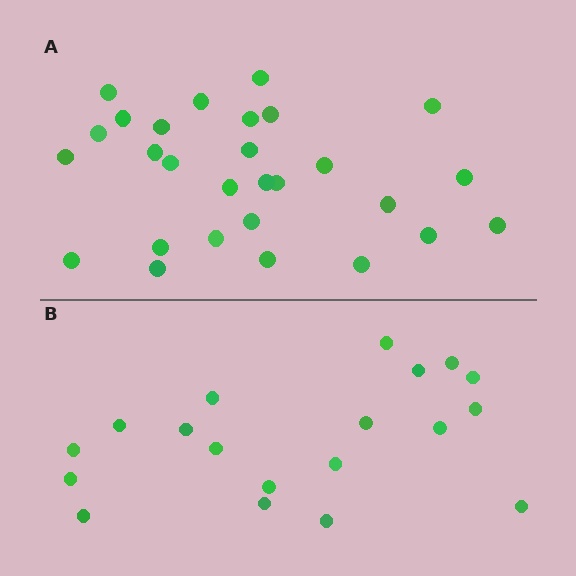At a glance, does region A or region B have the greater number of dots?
Region A (the top region) has more dots.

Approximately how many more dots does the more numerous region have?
Region A has roughly 8 or so more dots than region B.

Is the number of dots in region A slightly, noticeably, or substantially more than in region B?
Region A has substantially more. The ratio is roughly 1.5 to 1.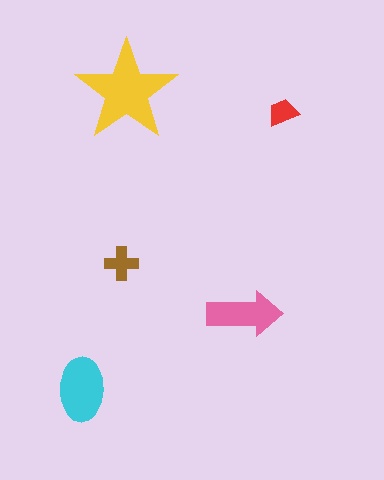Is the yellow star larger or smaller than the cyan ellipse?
Larger.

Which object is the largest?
The yellow star.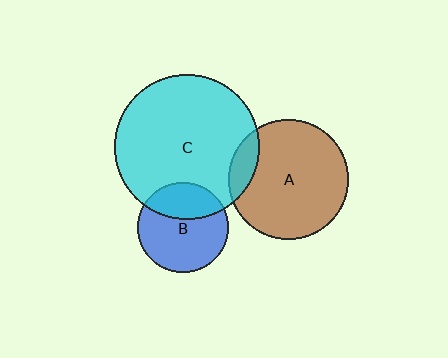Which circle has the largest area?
Circle C (cyan).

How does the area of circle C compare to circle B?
Approximately 2.6 times.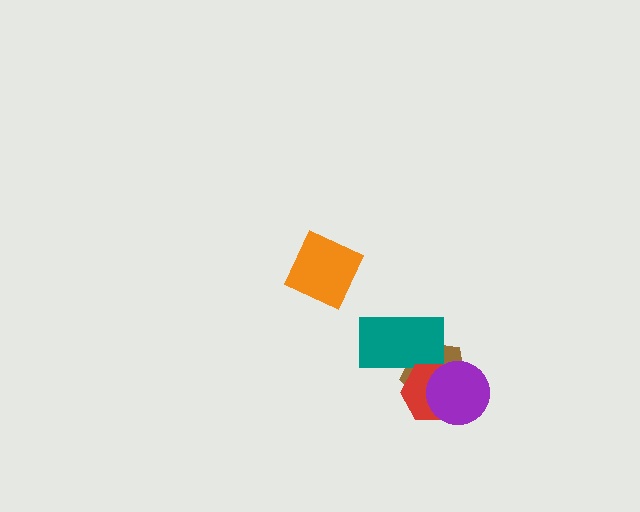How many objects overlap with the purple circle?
2 objects overlap with the purple circle.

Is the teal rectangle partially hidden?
Yes, it is partially covered by another shape.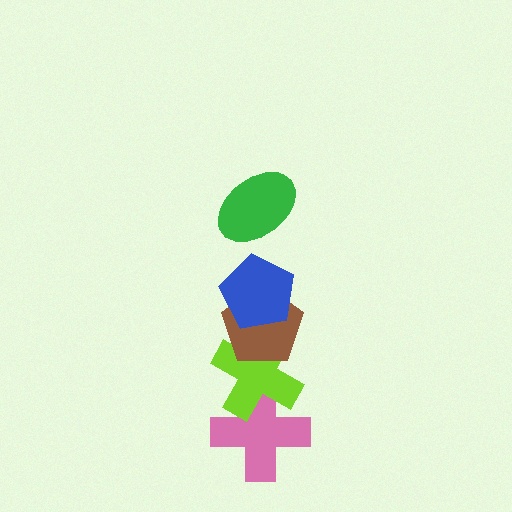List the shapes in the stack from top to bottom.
From top to bottom: the green ellipse, the blue pentagon, the brown pentagon, the lime cross, the pink cross.